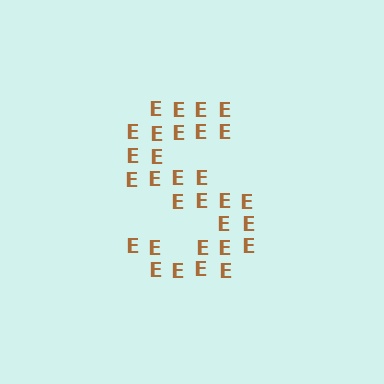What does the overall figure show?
The overall figure shows the letter S.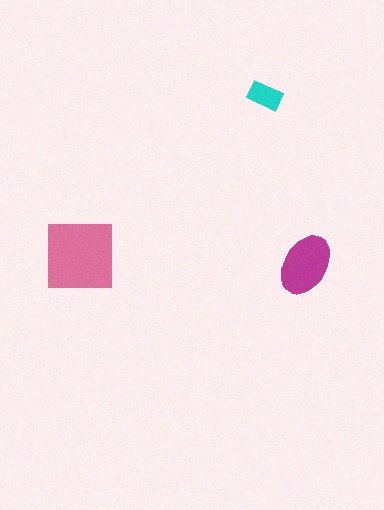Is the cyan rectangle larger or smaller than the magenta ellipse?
Smaller.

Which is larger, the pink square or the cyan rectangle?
The pink square.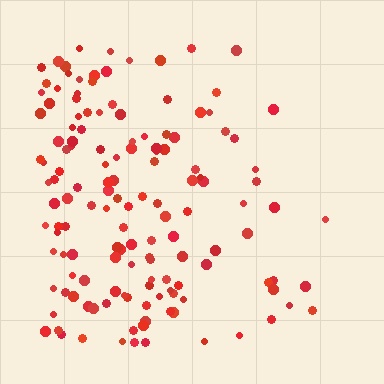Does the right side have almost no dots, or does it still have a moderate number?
Still a moderate number, just noticeably fewer than the left.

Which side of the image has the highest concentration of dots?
The left.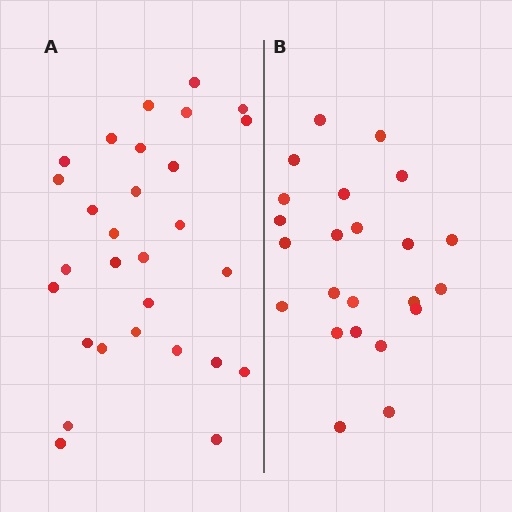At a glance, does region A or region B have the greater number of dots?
Region A (the left region) has more dots.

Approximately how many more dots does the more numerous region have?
Region A has about 6 more dots than region B.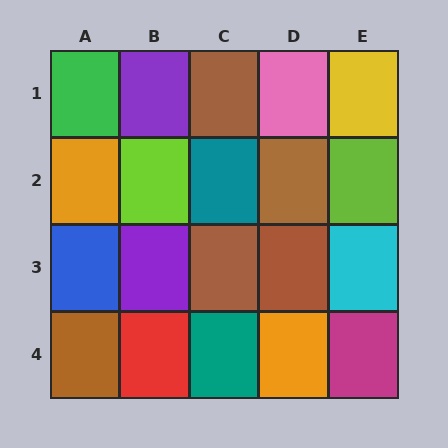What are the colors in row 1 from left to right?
Green, purple, brown, pink, yellow.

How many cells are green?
1 cell is green.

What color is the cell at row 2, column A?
Orange.